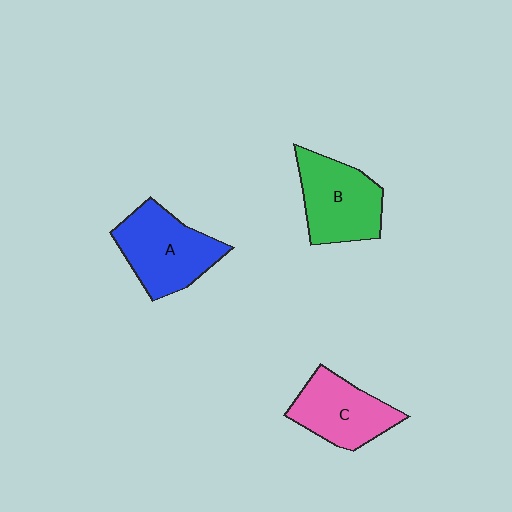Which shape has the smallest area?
Shape C (pink).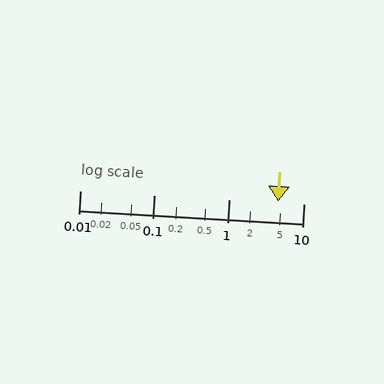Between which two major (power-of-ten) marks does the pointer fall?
The pointer is between 1 and 10.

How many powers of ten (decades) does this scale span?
The scale spans 3 decades, from 0.01 to 10.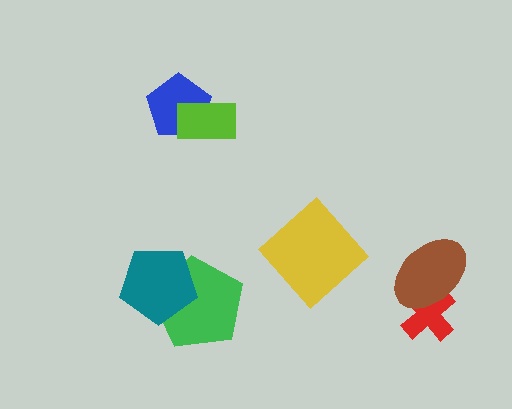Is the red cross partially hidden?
Yes, it is partially covered by another shape.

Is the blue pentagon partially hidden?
Yes, it is partially covered by another shape.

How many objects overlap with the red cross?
1 object overlaps with the red cross.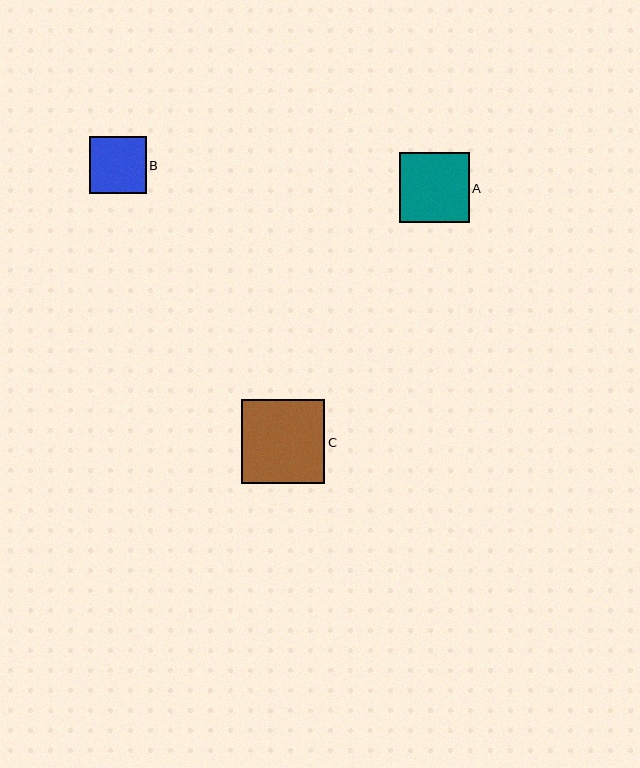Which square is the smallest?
Square B is the smallest with a size of approximately 57 pixels.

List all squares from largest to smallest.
From largest to smallest: C, A, B.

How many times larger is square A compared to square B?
Square A is approximately 1.2 times the size of square B.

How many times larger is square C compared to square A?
Square C is approximately 1.2 times the size of square A.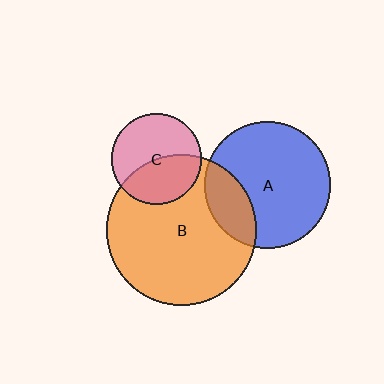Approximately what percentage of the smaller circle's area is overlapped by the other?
Approximately 25%.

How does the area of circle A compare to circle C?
Approximately 2.0 times.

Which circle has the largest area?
Circle B (orange).